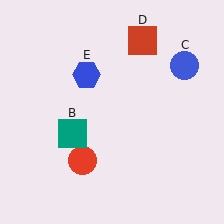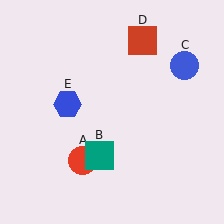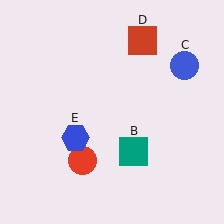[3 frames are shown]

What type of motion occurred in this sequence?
The teal square (object B), blue hexagon (object E) rotated counterclockwise around the center of the scene.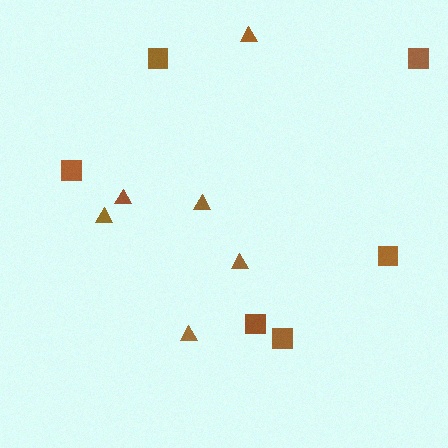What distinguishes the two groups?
There are 2 groups: one group of triangles (6) and one group of squares (6).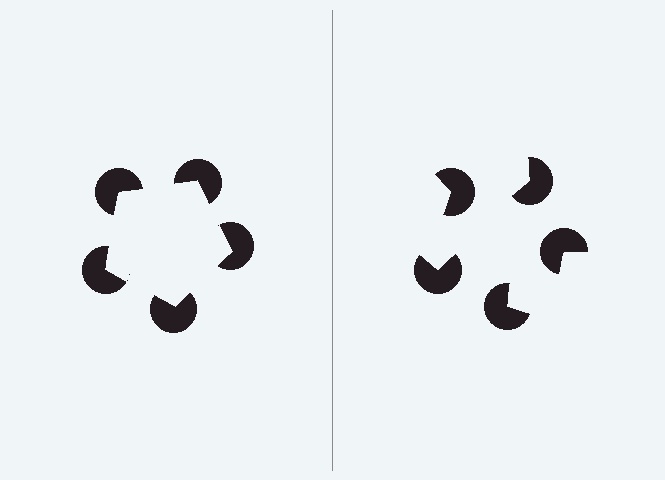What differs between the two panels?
The pac-man discs are positioned identically on both sides; only the wedge orientations differ. On the left they align to a pentagon; on the right they are misaligned.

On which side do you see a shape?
An illusory pentagon appears on the left side. On the right side the wedge cuts are rotated, so no coherent shape forms.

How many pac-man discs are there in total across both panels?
10 — 5 on each side.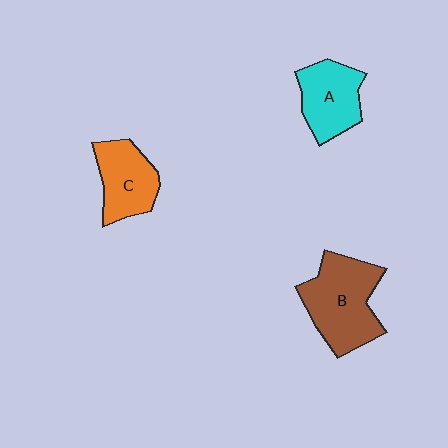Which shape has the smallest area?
Shape C (orange).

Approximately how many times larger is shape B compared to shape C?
Approximately 1.5 times.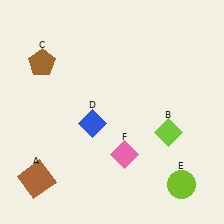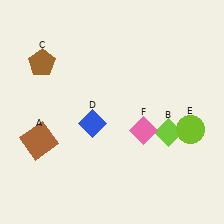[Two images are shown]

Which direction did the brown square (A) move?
The brown square (A) moved up.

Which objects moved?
The objects that moved are: the brown square (A), the lime circle (E), the pink diamond (F).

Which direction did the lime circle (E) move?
The lime circle (E) moved up.